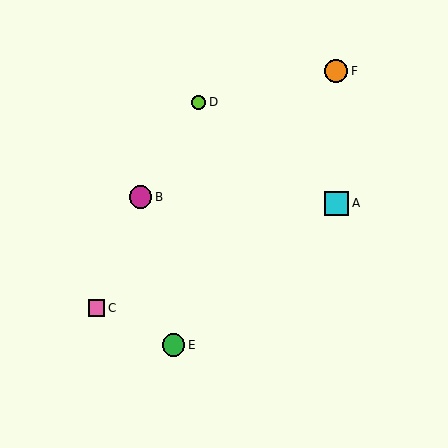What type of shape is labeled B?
Shape B is a magenta circle.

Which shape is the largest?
The cyan square (labeled A) is the largest.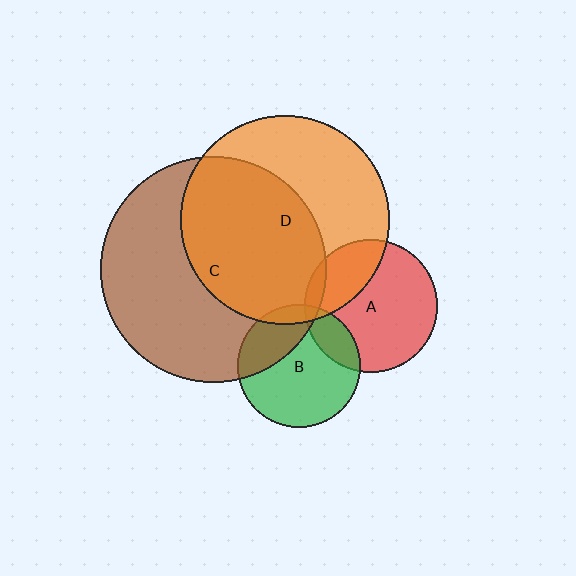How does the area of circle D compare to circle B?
Approximately 2.9 times.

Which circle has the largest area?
Circle C (brown).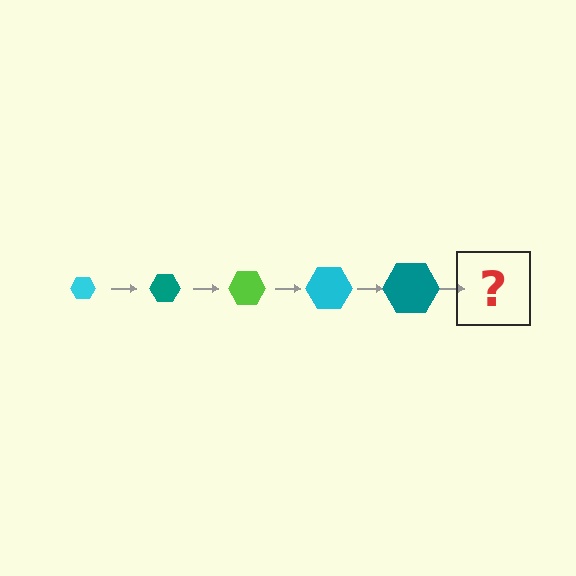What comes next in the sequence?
The next element should be a lime hexagon, larger than the previous one.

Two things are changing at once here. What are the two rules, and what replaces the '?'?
The two rules are that the hexagon grows larger each step and the color cycles through cyan, teal, and lime. The '?' should be a lime hexagon, larger than the previous one.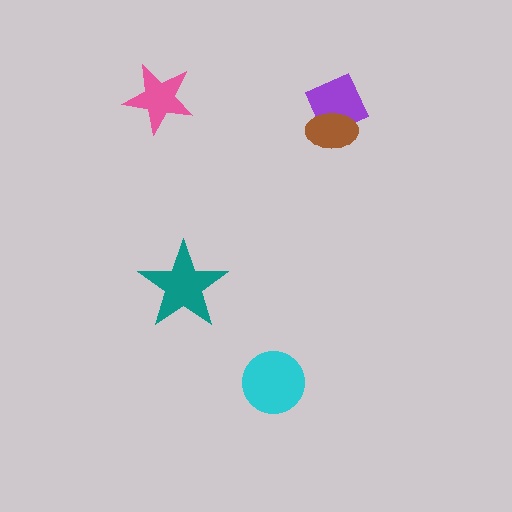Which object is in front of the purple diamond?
The brown ellipse is in front of the purple diamond.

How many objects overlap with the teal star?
0 objects overlap with the teal star.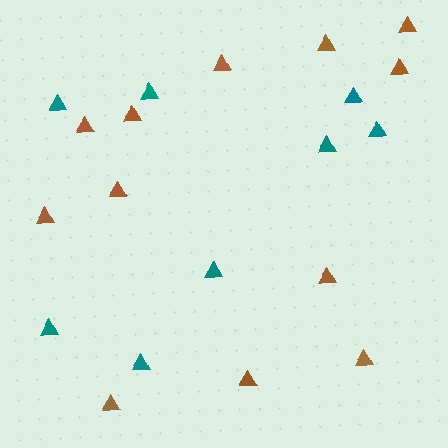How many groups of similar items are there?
There are 2 groups: one group of teal triangles (8) and one group of brown triangles (12).